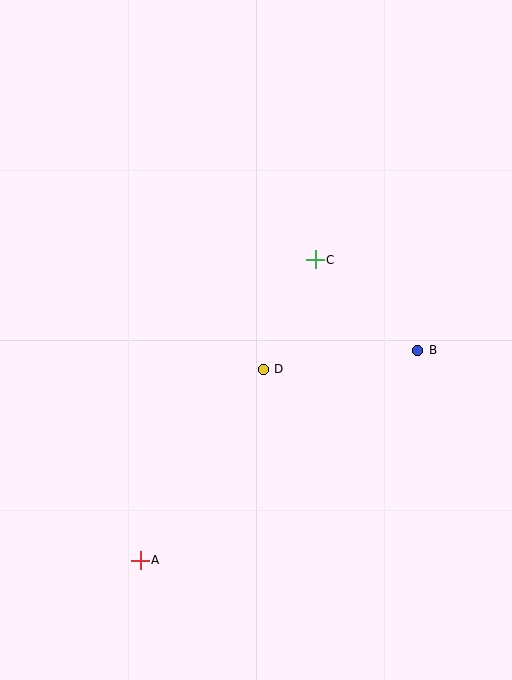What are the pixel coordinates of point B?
Point B is at (418, 350).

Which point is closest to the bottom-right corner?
Point B is closest to the bottom-right corner.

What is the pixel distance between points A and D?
The distance between A and D is 227 pixels.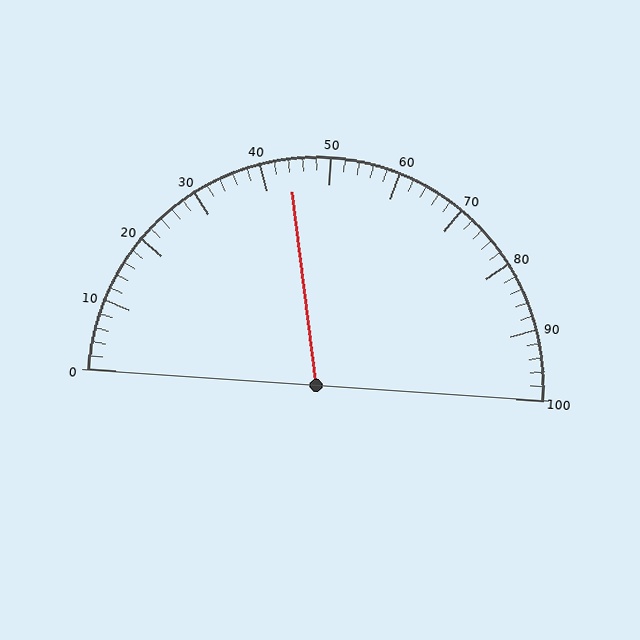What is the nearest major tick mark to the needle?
The nearest major tick mark is 40.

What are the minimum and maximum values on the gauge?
The gauge ranges from 0 to 100.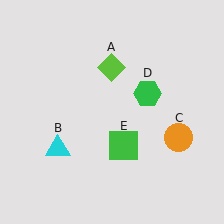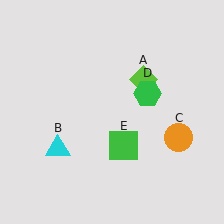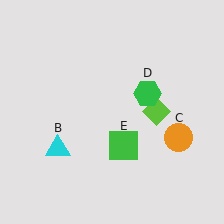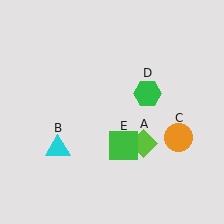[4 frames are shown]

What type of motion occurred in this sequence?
The lime diamond (object A) rotated clockwise around the center of the scene.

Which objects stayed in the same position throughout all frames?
Cyan triangle (object B) and orange circle (object C) and green hexagon (object D) and green square (object E) remained stationary.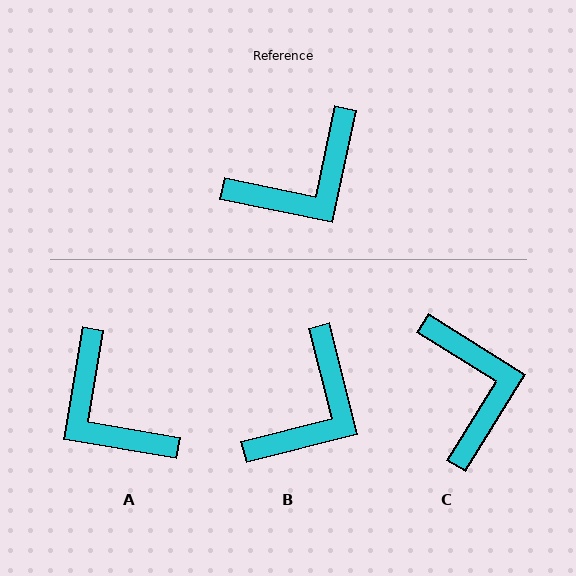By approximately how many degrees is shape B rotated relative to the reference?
Approximately 26 degrees counter-clockwise.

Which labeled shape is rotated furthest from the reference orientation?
A, about 88 degrees away.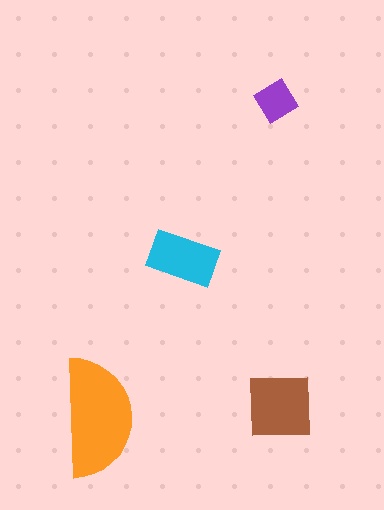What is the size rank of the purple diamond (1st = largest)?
4th.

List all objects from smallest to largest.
The purple diamond, the cyan rectangle, the brown square, the orange semicircle.